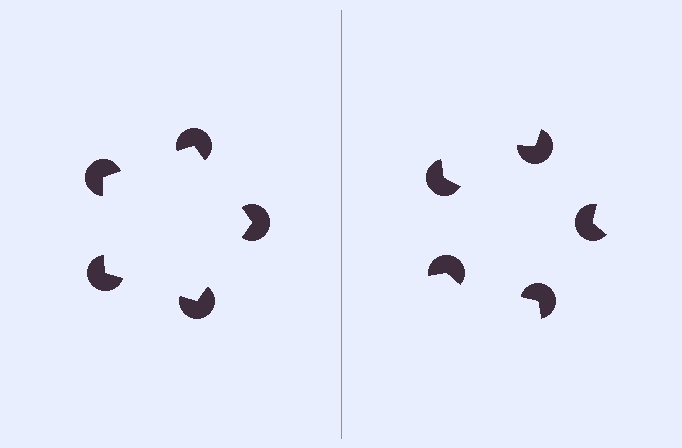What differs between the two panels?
The pac-man discs are positioned identically on both sides; only the wedge orientations differ. On the left they align to a pentagon; on the right they are misaligned.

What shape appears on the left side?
An illusory pentagon.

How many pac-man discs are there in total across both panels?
10 — 5 on each side.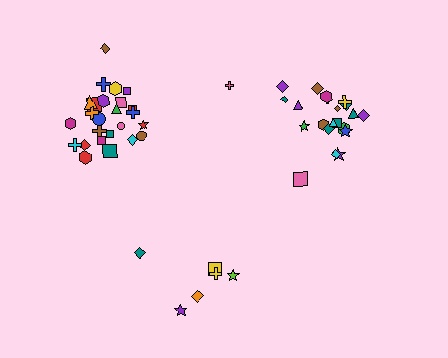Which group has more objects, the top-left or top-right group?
The top-left group.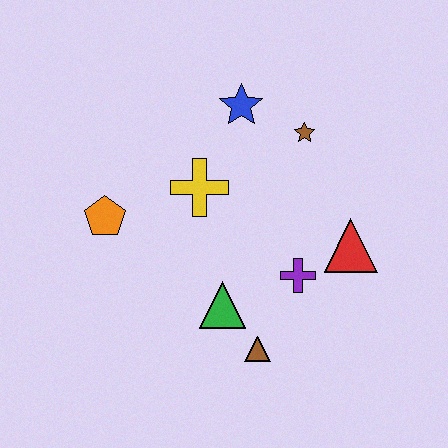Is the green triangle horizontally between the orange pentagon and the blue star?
Yes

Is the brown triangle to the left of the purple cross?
Yes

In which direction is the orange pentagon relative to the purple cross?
The orange pentagon is to the left of the purple cross.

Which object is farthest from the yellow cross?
The brown triangle is farthest from the yellow cross.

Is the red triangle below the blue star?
Yes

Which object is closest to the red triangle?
The purple cross is closest to the red triangle.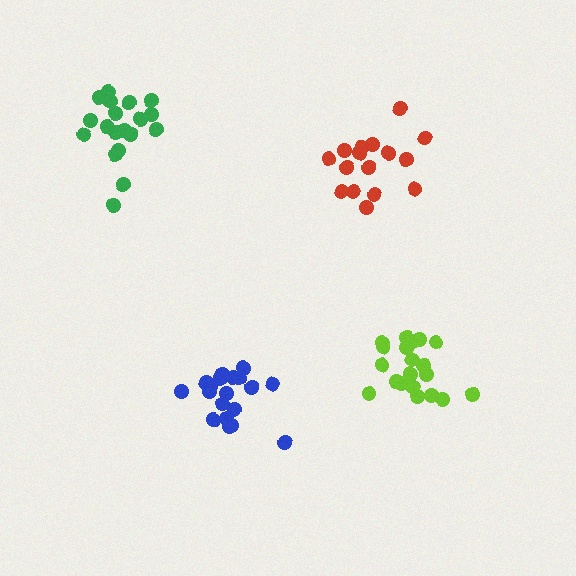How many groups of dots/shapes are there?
There are 4 groups.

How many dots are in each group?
Group 1: 19 dots, Group 2: 20 dots, Group 3: 16 dots, Group 4: 20 dots (75 total).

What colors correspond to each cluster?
The clusters are colored: blue, green, red, lime.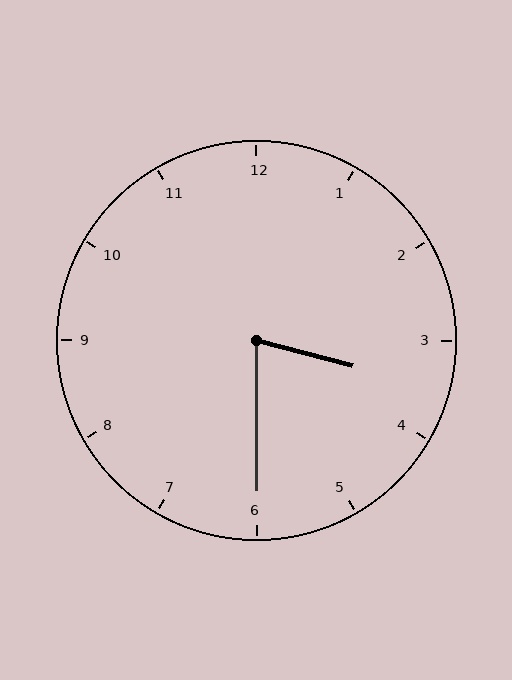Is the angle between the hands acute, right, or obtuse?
It is acute.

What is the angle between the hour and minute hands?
Approximately 75 degrees.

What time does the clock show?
3:30.